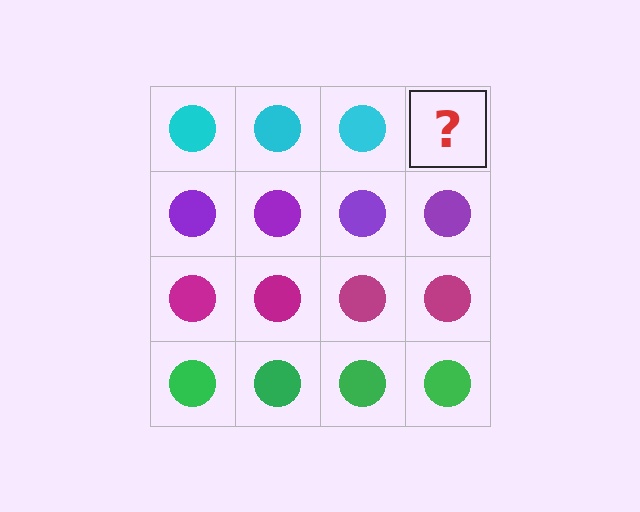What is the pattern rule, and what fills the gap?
The rule is that each row has a consistent color. The gap should be filled with a cyan circle.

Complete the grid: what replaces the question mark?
The question mark should be replaced with a cyan circle.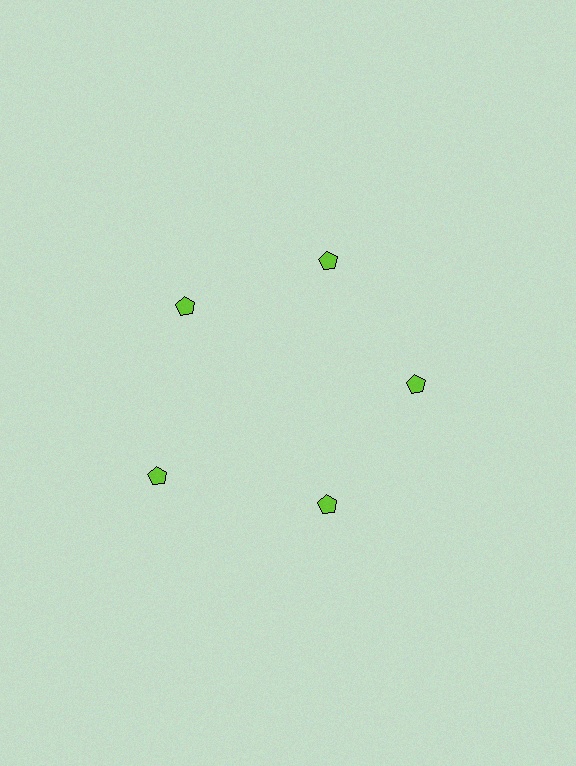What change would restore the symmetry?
The symmetry would be restored by moving it inward, back onto the ring so that all 5 pentagons sit at equal angles and equal distance from the center.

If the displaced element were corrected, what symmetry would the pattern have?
It would have 5-fold rotational symmetry — the pattern would map onto itself every 72 degrees.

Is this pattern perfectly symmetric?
No. The 5 lime pentagons are arranged in a ring, but one element near the 8 o'clock position is pushed outward from the center, breaking the 5-fold rotational symmetry.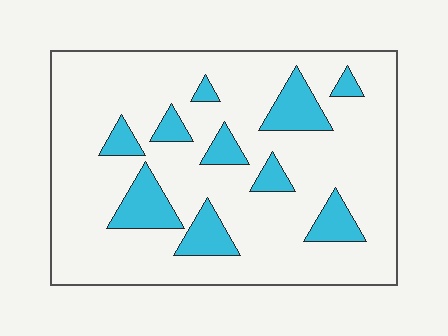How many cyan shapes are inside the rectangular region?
10.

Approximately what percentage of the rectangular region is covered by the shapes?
Approximately 15%.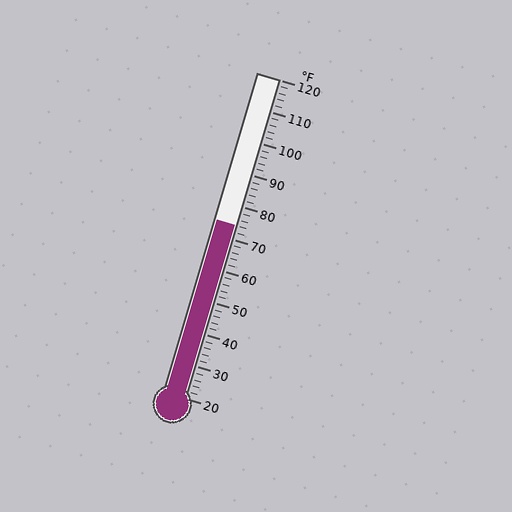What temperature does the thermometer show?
The thermometer shows approximately 74°F.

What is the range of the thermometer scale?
The thermometer scale ranges from 20°F to 120°F.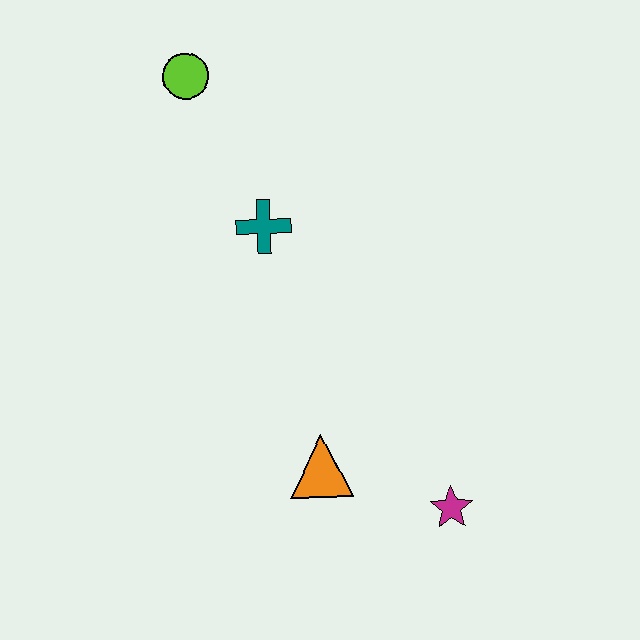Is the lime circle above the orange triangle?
Yes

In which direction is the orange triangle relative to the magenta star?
The orange triangle is to the left of the magenta star.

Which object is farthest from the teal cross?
The magenta star is farthest from the teal cross.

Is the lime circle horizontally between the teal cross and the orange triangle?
No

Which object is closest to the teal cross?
The lime circle is closest to the teal cross.